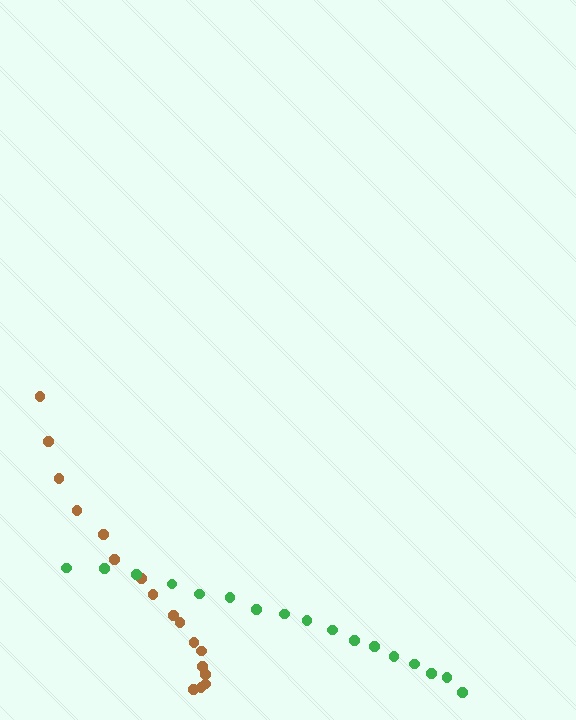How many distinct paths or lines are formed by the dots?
There are 2 distinct paths.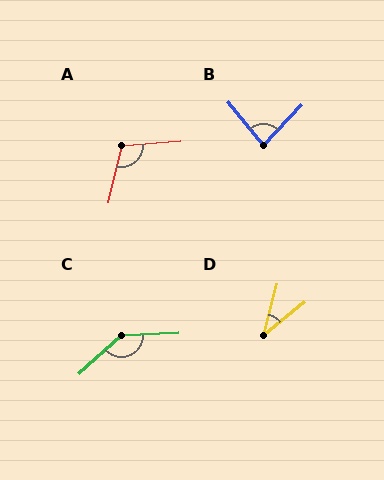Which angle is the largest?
C, at approximately 140 degrees.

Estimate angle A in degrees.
Approximately 108 degrees.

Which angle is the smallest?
D, at approximately 36 degrees.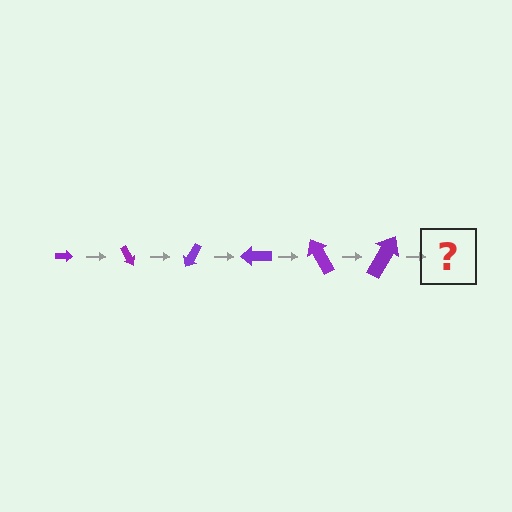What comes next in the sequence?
The next element should be an arrow, larger than the previous one and rotated 360 degrees from the start.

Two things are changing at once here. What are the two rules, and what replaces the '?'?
The two rules are that the arrow grows larger each step and it rotates 60 degrees each step. The '?' should be an arrow, larger than the previous one and rotated 360 degrees from the start.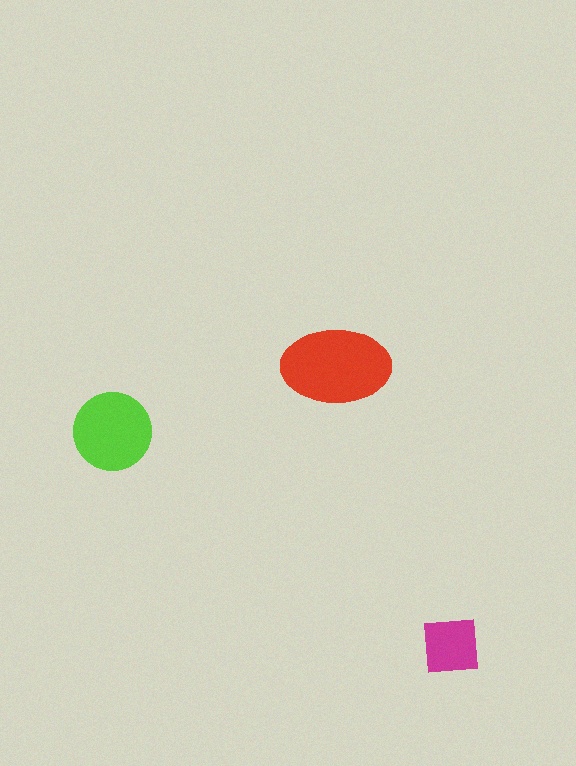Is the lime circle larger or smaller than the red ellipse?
Smaller.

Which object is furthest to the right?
The magenta square is rightmost.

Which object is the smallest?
The magenta square.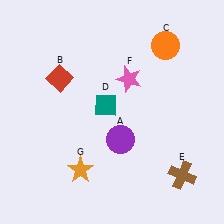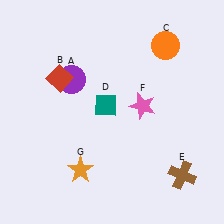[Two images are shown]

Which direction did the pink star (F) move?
The pink star (F) moved down.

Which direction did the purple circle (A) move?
The purple circle (A) moved up.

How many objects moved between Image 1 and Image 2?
2 objects moved between the two images.